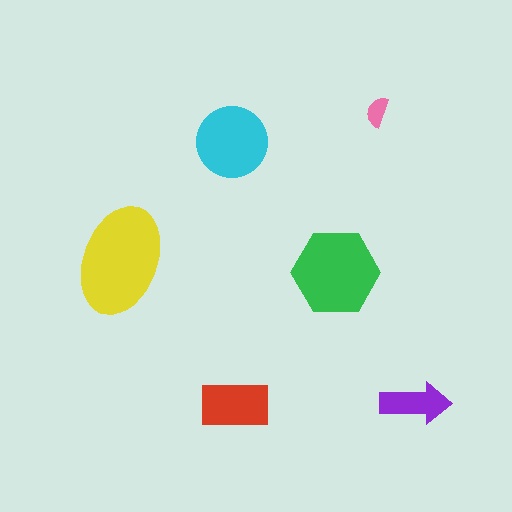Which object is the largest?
The yellow ellipse.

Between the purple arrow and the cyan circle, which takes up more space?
The cyan circle.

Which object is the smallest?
The pink semicircle.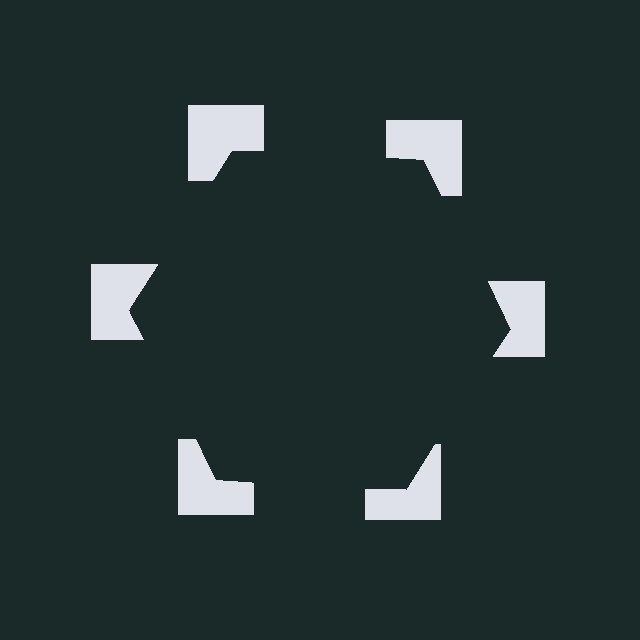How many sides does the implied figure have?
6 sides.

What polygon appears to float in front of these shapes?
An illusory hexagon — its edges are inferred from the aligned wedge cuts in the notched squares, not physically drawn.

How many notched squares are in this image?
There are 6 — one at each vertex of the illusory hexagon.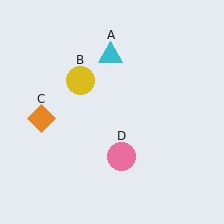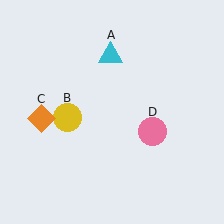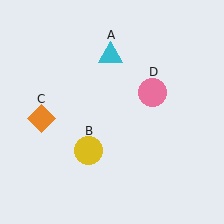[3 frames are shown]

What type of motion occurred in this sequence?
The yellow circle (object B), pink circle (object D) rotated counterclockwise around the center of the scene.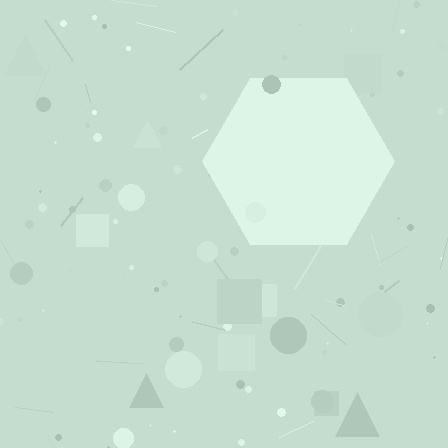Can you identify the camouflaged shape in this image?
The camouflaged shape is a hexagon.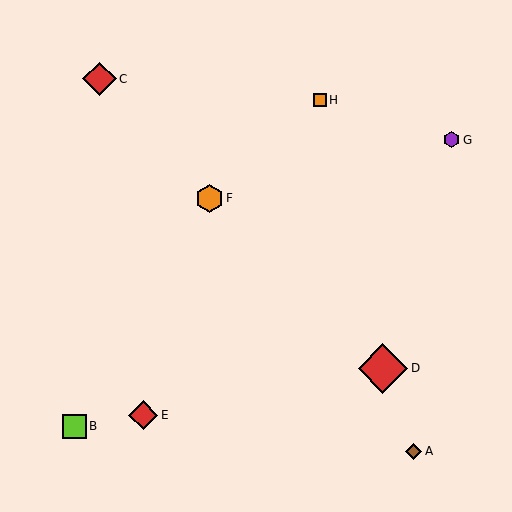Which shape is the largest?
The red diamond (labeled D) is the largest.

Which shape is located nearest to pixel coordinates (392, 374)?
The red diamond (labeled D) at (383, 368) is nearest to that location.